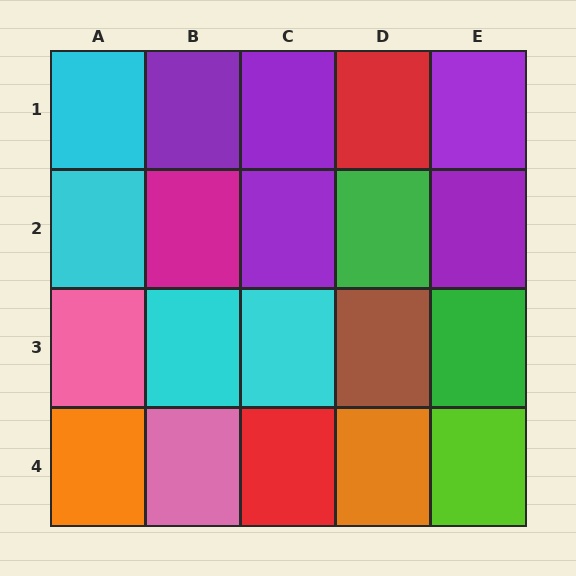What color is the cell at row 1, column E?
Purple.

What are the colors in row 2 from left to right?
Cyan, magenta, purple, green, purple.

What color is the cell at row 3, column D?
Brown.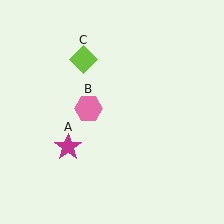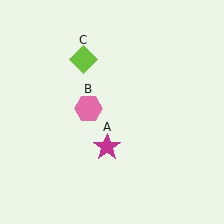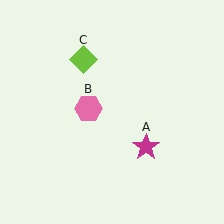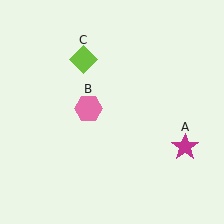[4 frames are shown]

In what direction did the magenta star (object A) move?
The magenta star (object A) moved right.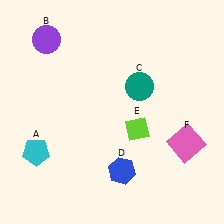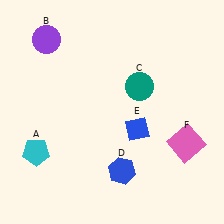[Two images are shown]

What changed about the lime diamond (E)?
In Image 1, E is lime. In Image 2, it changed to blue.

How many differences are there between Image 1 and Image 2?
There is 1 difference between the two images.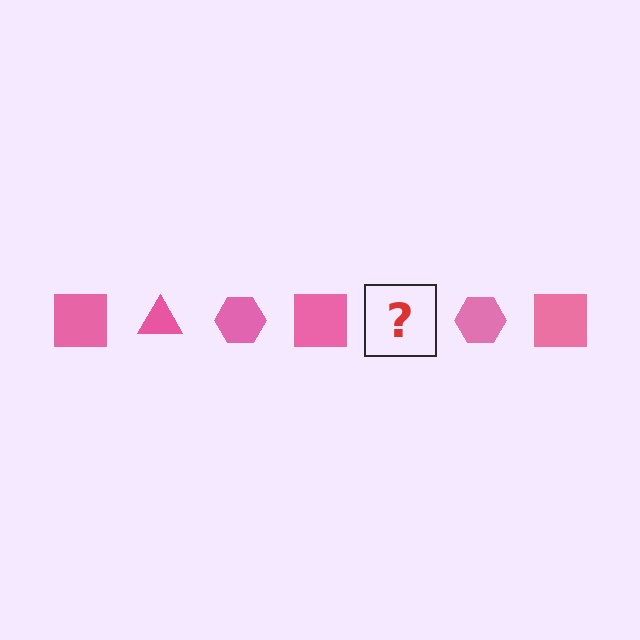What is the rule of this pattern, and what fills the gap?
The rule is that the pattern cycles through square, triangle, hexagon shapes in pink. The gap should be filled with a pink triangle.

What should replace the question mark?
The question mark should be replaced with a pink triangle.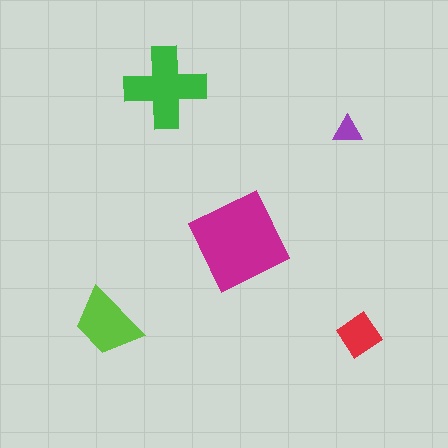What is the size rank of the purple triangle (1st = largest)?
5th.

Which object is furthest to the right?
The red diamond is rightmost.